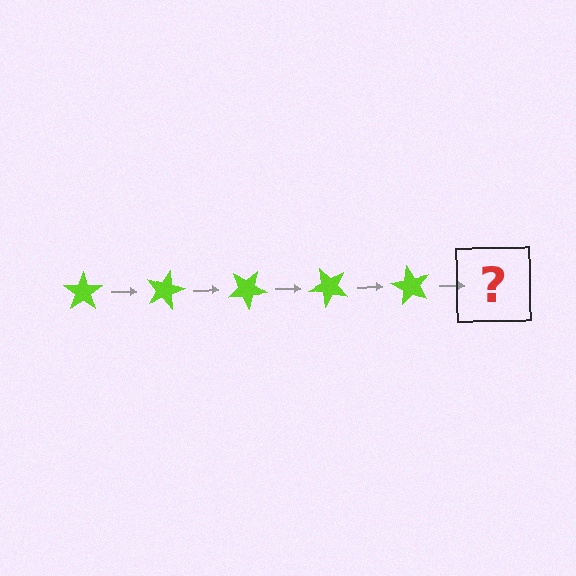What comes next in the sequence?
The next element should be a lime star rotated 75 degrees.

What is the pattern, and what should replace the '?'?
The pattern is that the star rotates 15 degrees each step. The '?' should be a lime star rotated 75 degrees.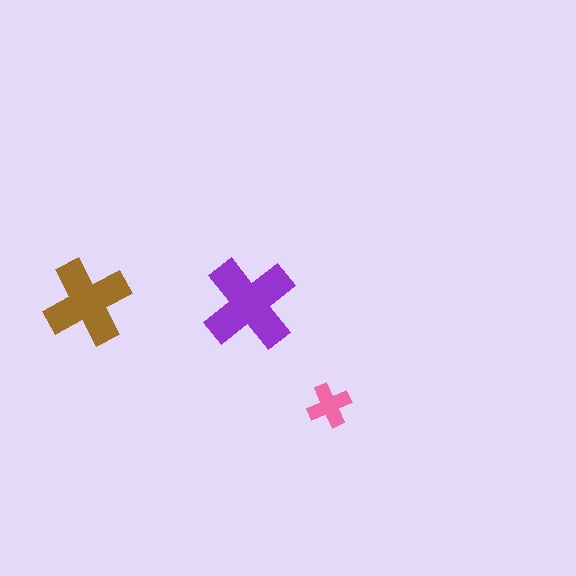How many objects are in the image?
There are 3 objects in the image.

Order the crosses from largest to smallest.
the purple one, the brown one, the pink one.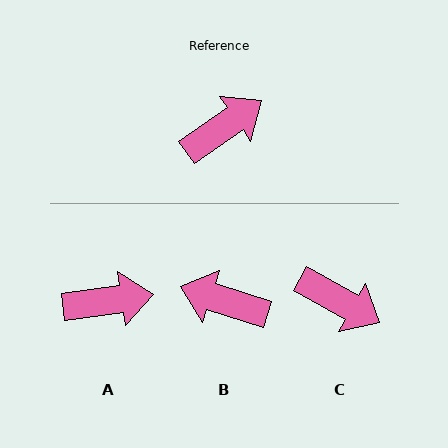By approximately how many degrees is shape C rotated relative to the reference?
Approximately 64 degrees clockwise.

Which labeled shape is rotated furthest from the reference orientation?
B, about 128 degrees away.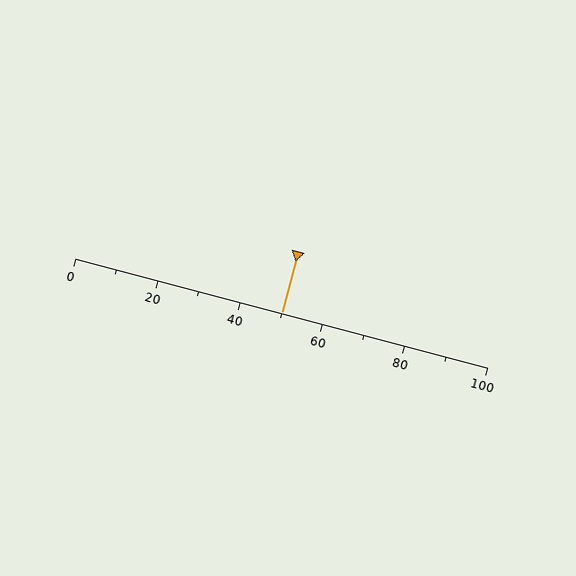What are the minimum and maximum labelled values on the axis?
The axis runs from 0 to 100.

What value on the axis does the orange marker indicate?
The marker indicates approximately 50.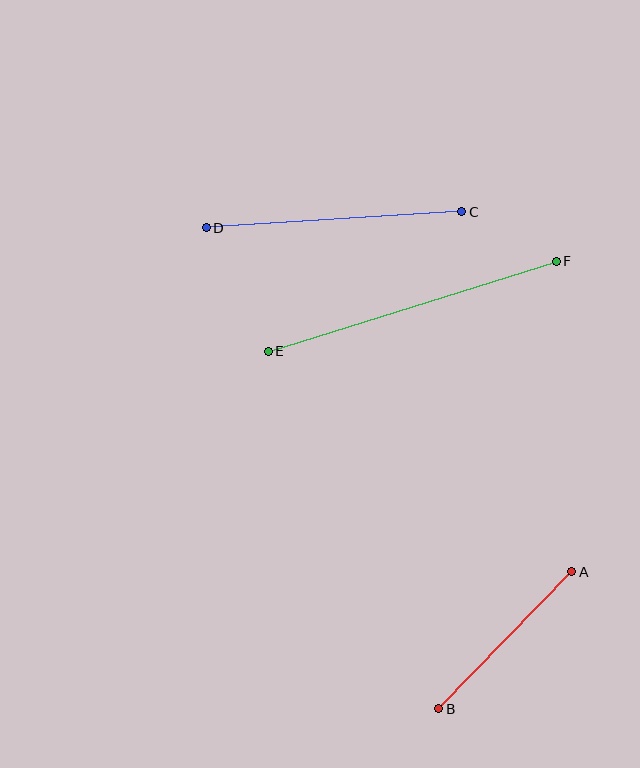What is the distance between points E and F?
The distance is approximately 302 pixels.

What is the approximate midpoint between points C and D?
The midpoint is at approximately (334, 220) pixels.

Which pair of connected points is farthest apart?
Points E and F are farthest apart.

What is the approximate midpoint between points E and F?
The midpoint is at approximately (412, 306) pixels.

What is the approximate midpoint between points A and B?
The midpoint is at approximately (505, 640) pixels.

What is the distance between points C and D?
The distance is approximately 256 pixels.